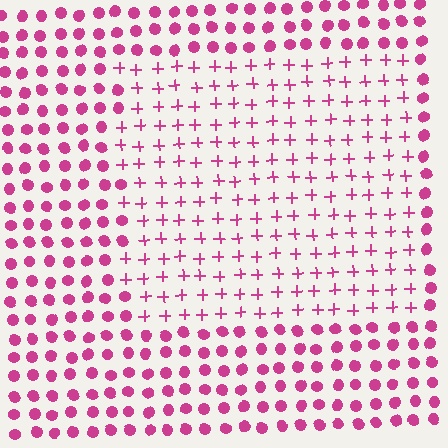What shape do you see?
I see a rectangle.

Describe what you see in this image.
The image is filled with small magenta elements arranged in a uniform grid. A rectangle-shaped region contains plus signs, while the surrounding area contains circles. The boundary is defined purely by the change in element shape.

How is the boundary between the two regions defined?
The boundary is defined by a change in element shape: plus signs inside vs. circles outside. All elements share the same color and spacing.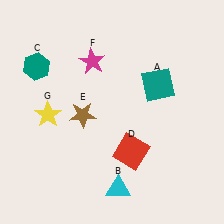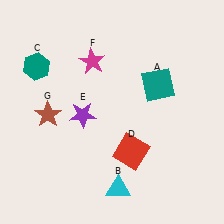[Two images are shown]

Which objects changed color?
E changed from brown to purple. G changed from yellow to brown.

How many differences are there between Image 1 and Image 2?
There are 2 differences between the two images.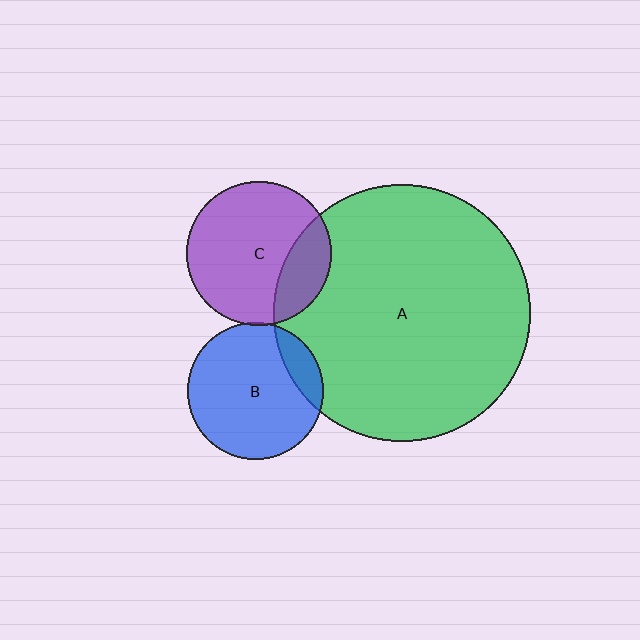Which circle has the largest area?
Circle A (green).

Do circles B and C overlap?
Yes.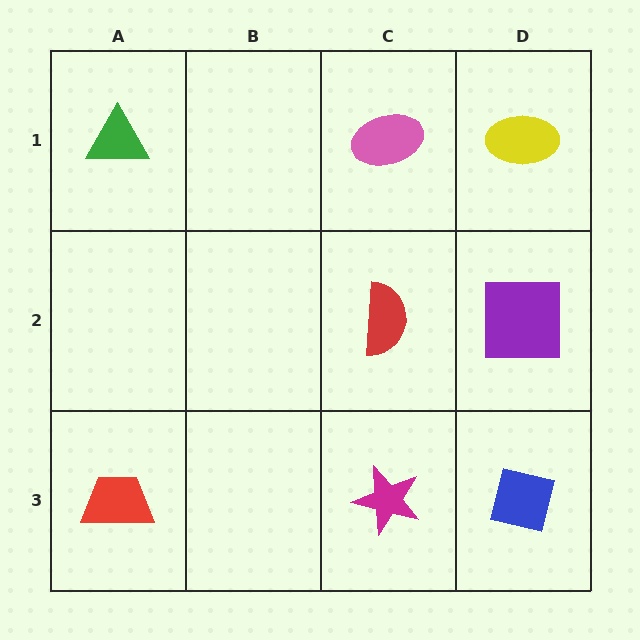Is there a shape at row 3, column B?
No, that cell is empty.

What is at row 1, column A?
A green triangle.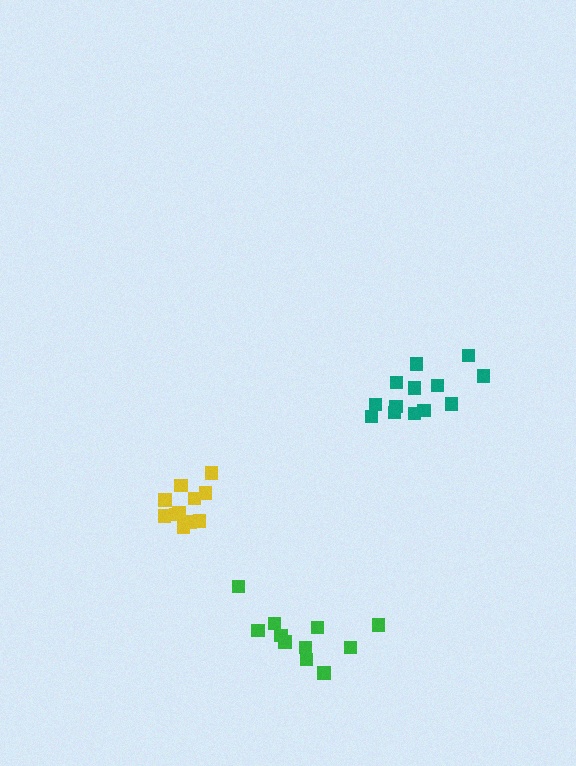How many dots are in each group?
Group 1: 12 dots, Group 2: 13 dots, Group 3: 12 dots (37 total).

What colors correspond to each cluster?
The clusters are colored: green, teal, yellow.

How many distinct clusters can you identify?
There are 3 distinct clusters.